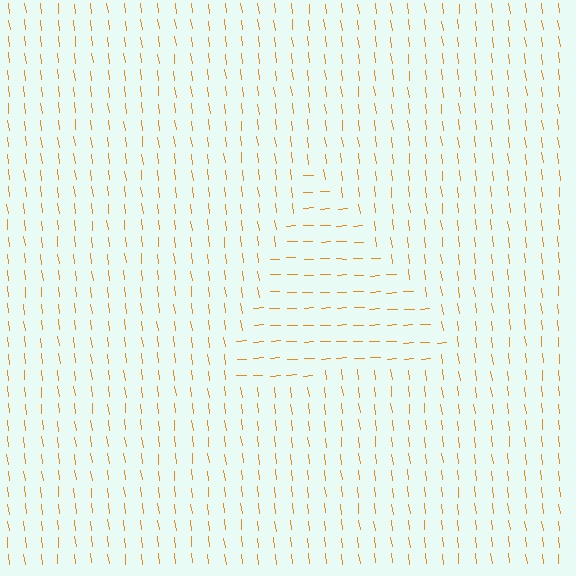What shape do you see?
I see a triangle.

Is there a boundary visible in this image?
Yes, there is a texture boundary formed by a change in line orientation.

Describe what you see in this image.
The image is filled with small orange line segments. A triangle region in the image has lines oriented differently from the surrounding lines, creating a visible texture boundary.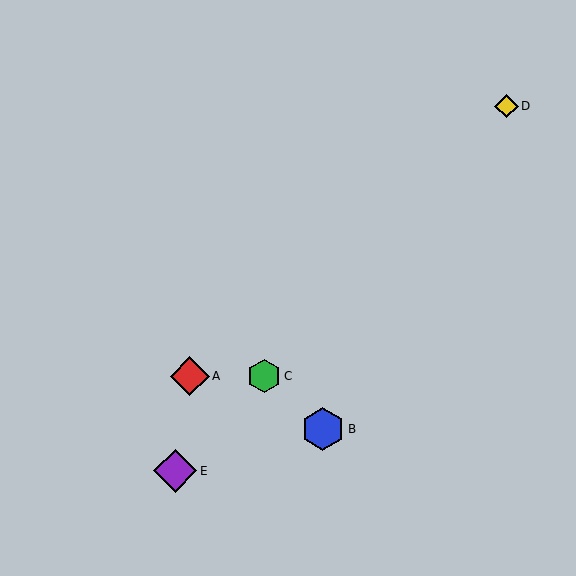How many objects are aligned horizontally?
2 objects (A, C) are aligned horizontally.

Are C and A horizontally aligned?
Yes, both are at y≈376.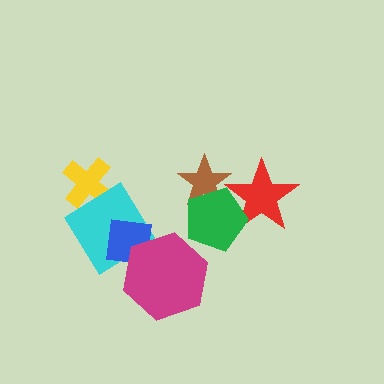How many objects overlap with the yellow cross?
1 object overlaps with the yellow cross.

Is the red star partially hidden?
Yes, it is partially covered by another shape.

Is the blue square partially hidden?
Yes, it is partially covered by another shape.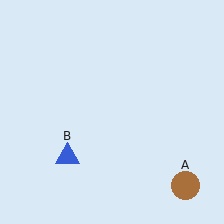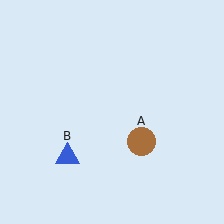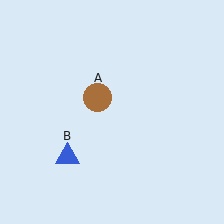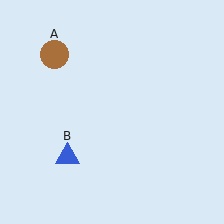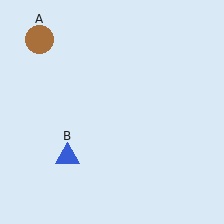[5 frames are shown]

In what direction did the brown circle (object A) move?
The brown circle (object A) moved up and to the left.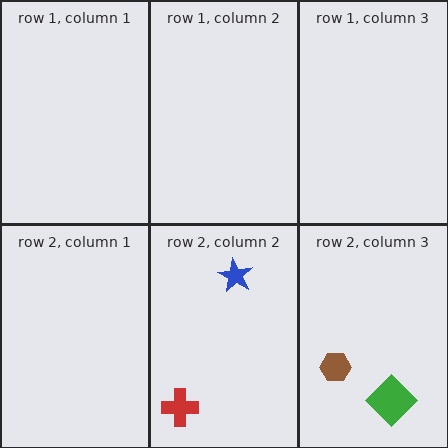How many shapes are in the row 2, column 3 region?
2.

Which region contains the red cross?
The row 2, column 2 region.